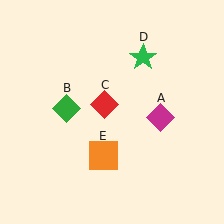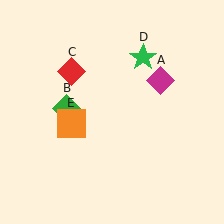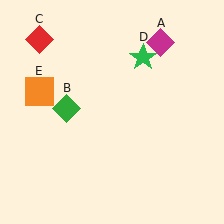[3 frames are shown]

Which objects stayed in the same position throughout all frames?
Green diamond (object B) and green star (object D) remained stationary.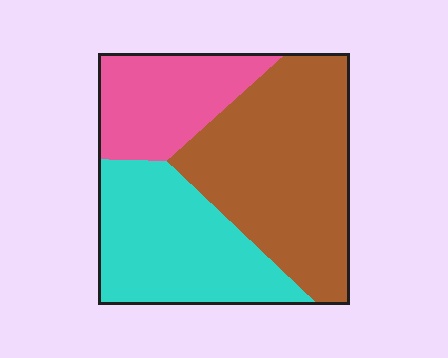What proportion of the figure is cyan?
Cyan covers 33% of the figure.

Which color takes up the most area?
Brown, at roughly 45%.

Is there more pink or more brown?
Brown.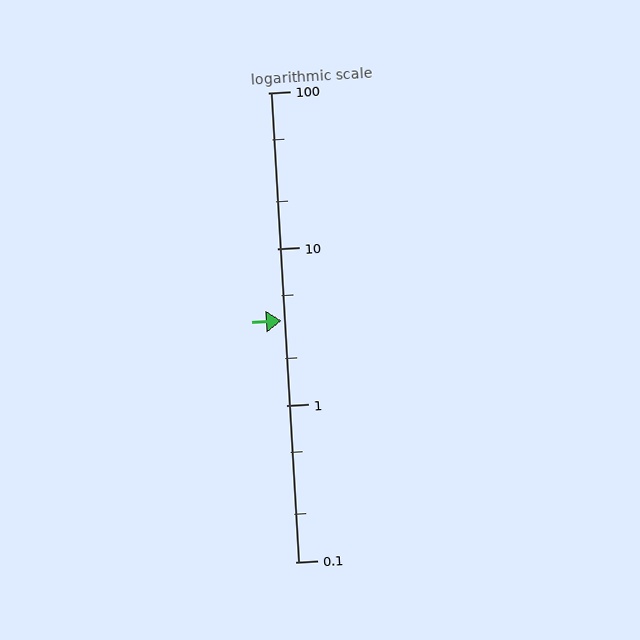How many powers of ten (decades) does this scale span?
The scale spans 3 decades, from 0.1 to 100.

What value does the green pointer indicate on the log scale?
The pointer indicates approximately 3.5.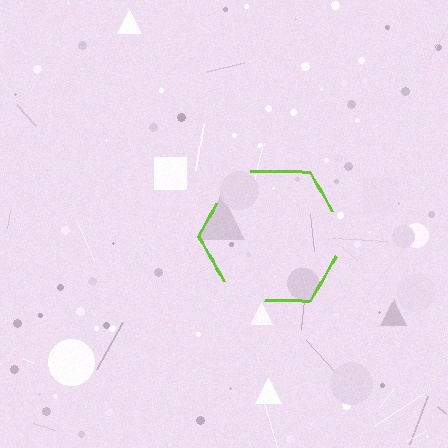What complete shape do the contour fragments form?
The contour fragments form a hexagon.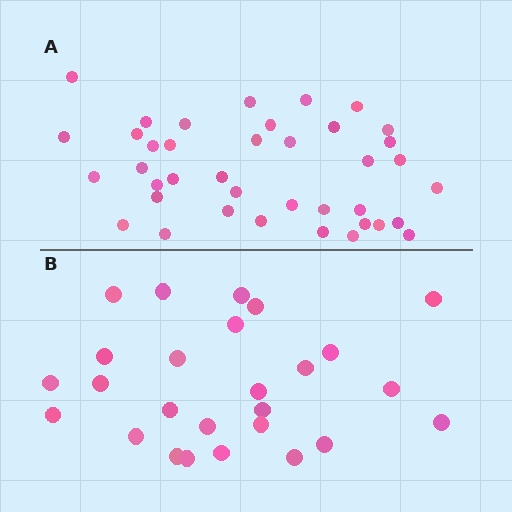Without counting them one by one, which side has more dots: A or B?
Region A (the top region) has more dots.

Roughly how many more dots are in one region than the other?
Region A has approximately 15 more dots than region B.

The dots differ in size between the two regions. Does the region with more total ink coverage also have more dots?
No. Region B has more total ink coverage because its dots are larger, but region A actually contains more individual dots. Total area can be misleading — the number of items is what matters here.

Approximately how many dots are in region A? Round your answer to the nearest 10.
About 40 dots. (The exact count is 39, which rounds to 40.)